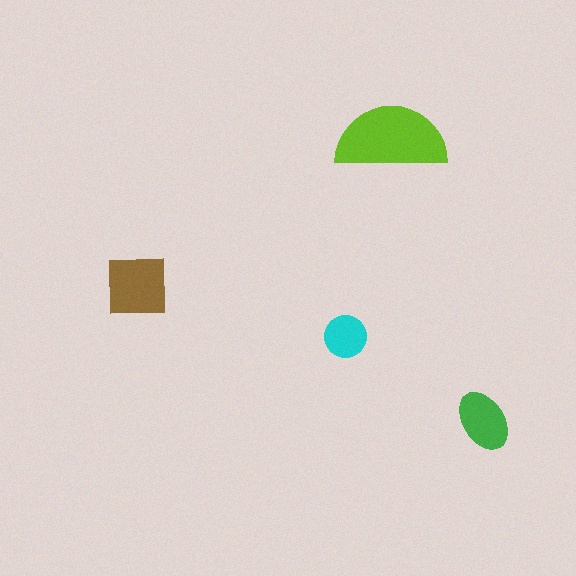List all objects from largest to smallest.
The lime semicircle, the brown square, the green ellipse, the cyan circle.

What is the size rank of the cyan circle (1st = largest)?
4th.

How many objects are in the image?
There are 4 objects in the image.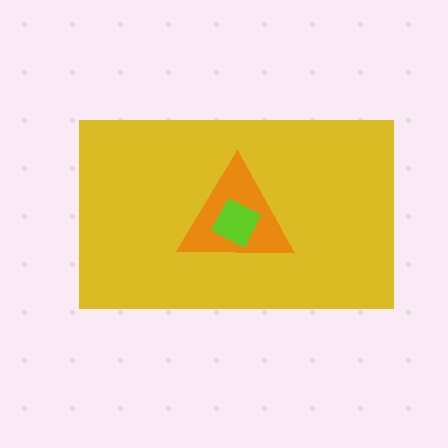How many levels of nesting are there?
3.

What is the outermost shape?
The yellow rectangle.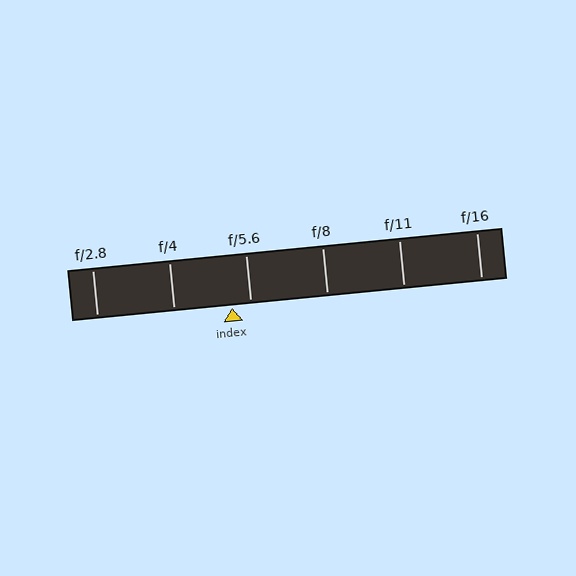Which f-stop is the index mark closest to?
The index mark is closest to f/5.6.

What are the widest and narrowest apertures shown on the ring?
The widest aperture shown is f/2.8 and the narrowest is f/16.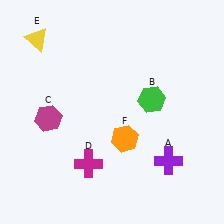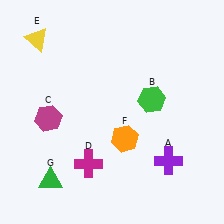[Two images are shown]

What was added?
A green triangle (G) was added in Image 2.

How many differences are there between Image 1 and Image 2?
There is 1 difference between the two images.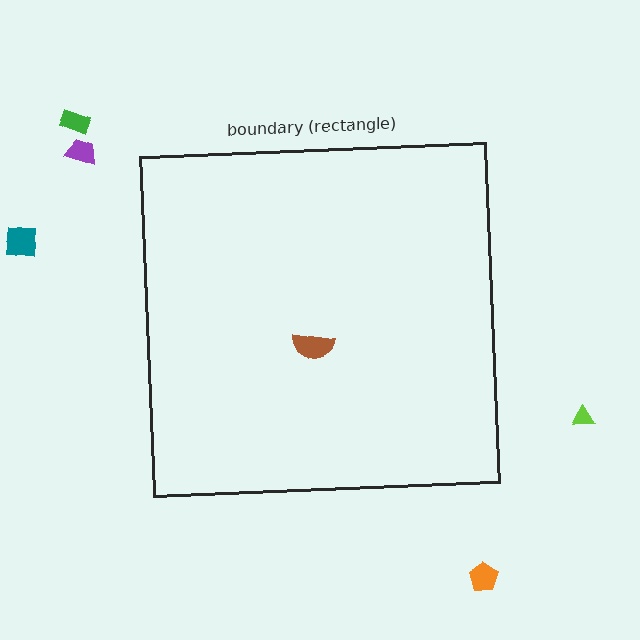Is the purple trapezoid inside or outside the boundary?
Outside.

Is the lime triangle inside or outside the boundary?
Outside.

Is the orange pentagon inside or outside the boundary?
Outside.